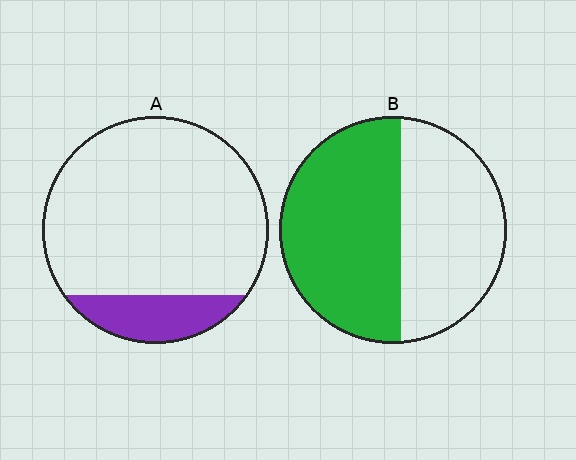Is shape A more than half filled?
No.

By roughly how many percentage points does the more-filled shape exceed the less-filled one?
By roughly 40 percentage points (B over A).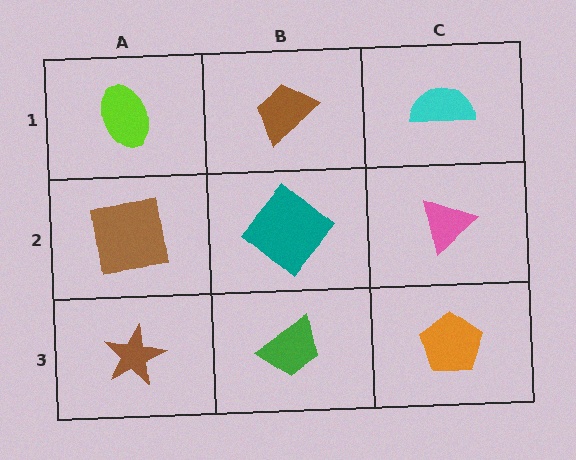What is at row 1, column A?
A lime ellipse.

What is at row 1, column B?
A brown trapezoid.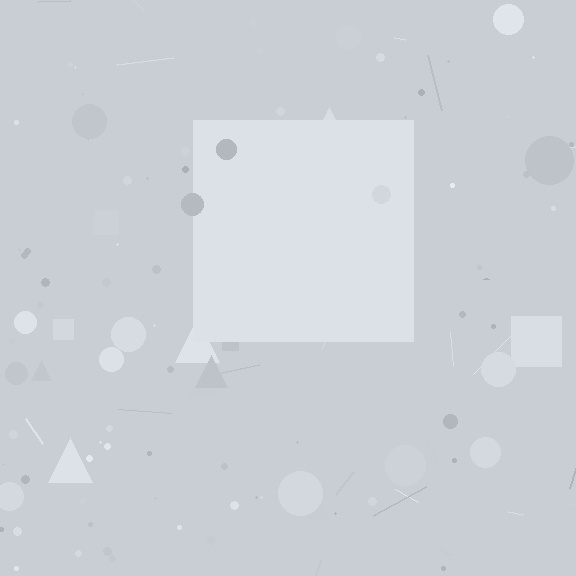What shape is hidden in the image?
A square is hidden in the image.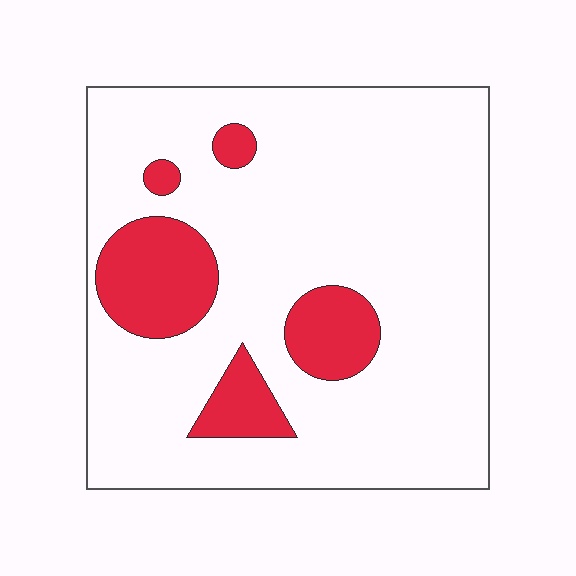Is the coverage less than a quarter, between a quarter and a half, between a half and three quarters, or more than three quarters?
Less than a quarter.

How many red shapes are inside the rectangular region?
5.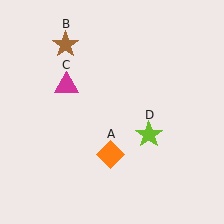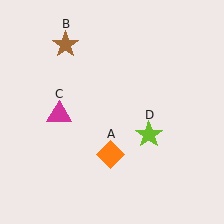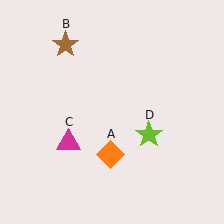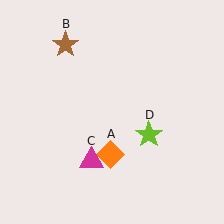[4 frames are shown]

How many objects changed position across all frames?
1 object changed position: magenta triangle (object C).